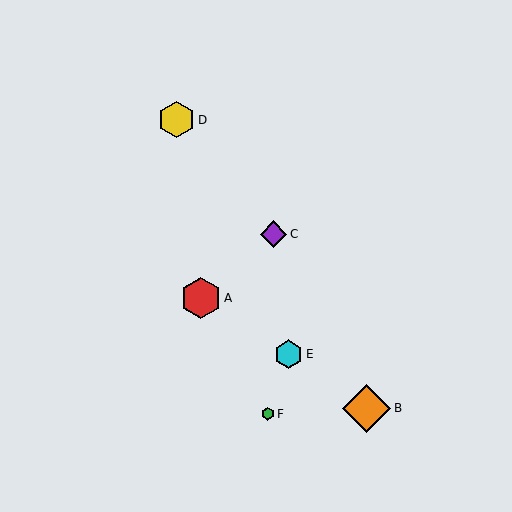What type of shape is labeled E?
Shape E is a cyan hexagon.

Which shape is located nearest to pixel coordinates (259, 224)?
The purple diamond (labeled C) at (274, 234) is nearest to that location.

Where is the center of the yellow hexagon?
The center of the yellow hexagon is at (177, 120).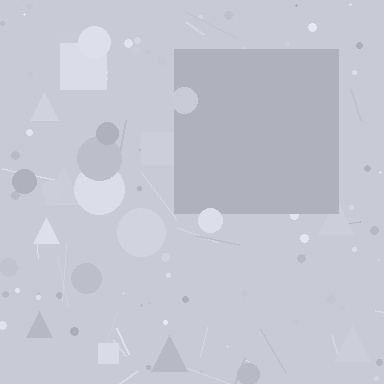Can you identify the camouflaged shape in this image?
The camouflaged shape is a square.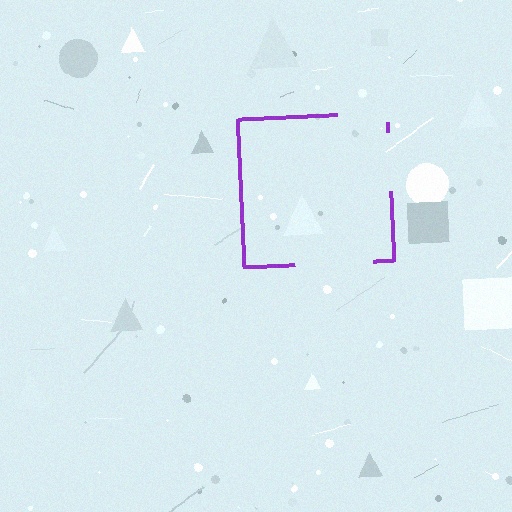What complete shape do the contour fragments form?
The contour fragments form a square.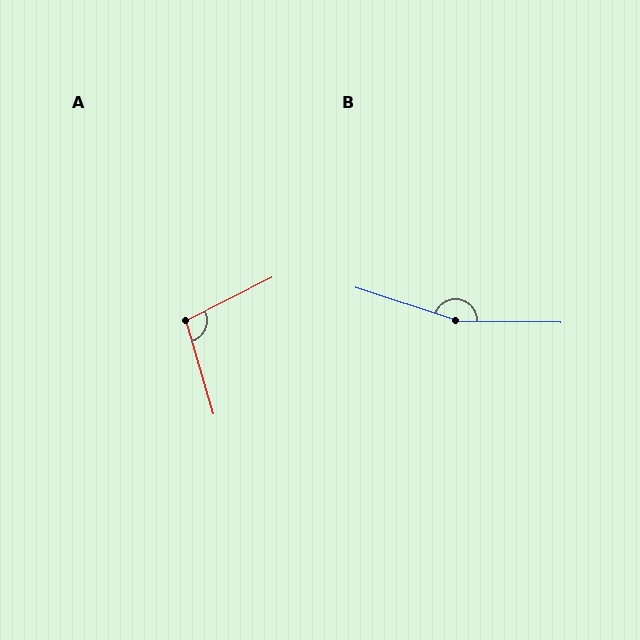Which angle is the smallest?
A, at approximately 100 degrees.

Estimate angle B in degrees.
Approximately 163 degrees.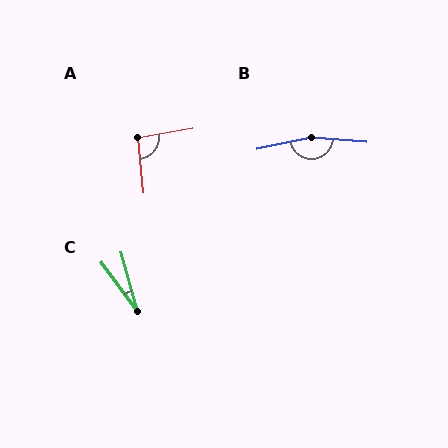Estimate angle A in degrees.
Approximately 95 degrees.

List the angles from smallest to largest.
C (21°), A (95°), B (165°).